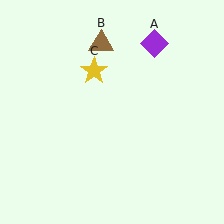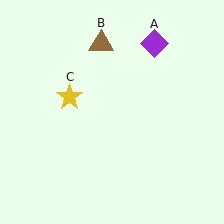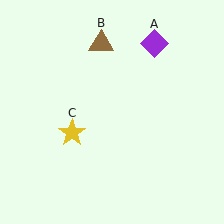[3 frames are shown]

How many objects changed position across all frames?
1 object changed position: yellow star (object C).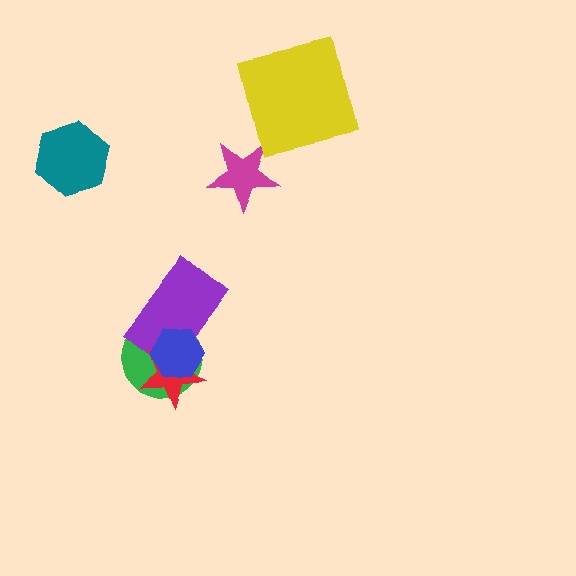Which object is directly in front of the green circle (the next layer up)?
The purple rectangle is directly in front of the green circle.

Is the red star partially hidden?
Yes, it is partially covered by another shape.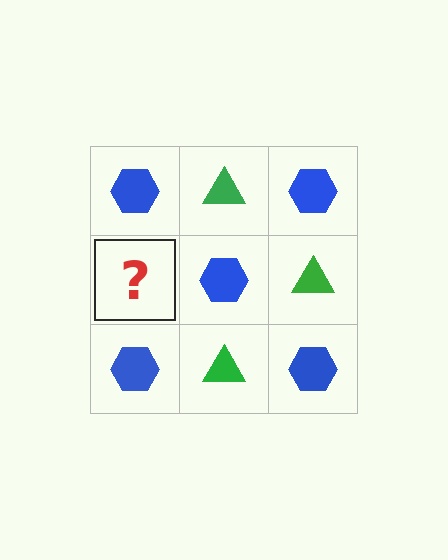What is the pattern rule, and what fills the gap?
The rule is that it alternates blue hexagon and green triangle in a checkerboard pattern. The gap should be filled with a green triangle.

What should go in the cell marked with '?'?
The missing cell should contain a green triangle.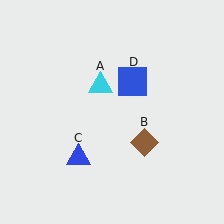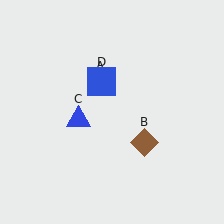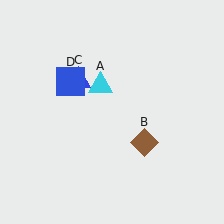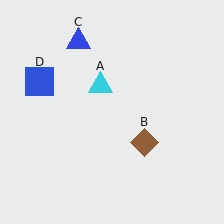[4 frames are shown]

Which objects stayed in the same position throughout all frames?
Cyan triangle (object A) and brown diamond (object B) remained stationary.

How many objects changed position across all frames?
2 objects changed position: blue triangle (object C), blue square (object D).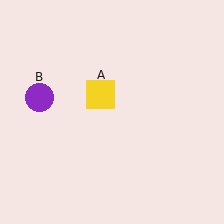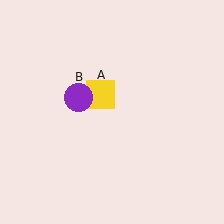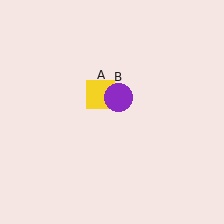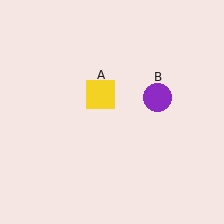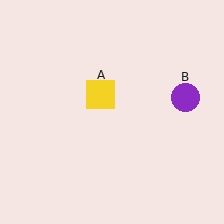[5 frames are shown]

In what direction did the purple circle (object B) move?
The purple circle (object B) moved right.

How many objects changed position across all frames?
1 object changed position: purple circle (object B).